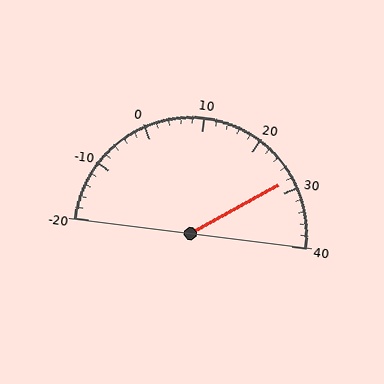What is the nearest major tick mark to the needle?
The nearest major tick mark is 30.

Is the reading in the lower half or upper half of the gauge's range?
The reading is in the upper half of the range (-20 to 40).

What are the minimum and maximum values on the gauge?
The gauge ranges from -20 to 40.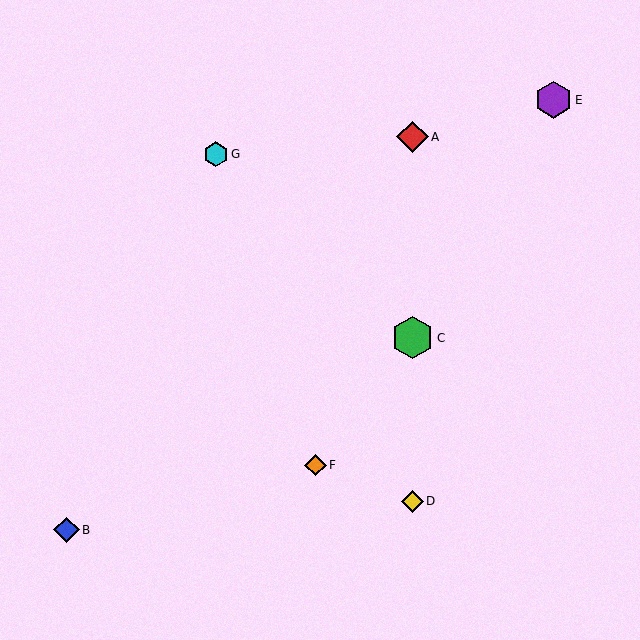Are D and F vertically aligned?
No, D is at x≈412 and F is at x≈316.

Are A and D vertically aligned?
Yes, both are at x≈412.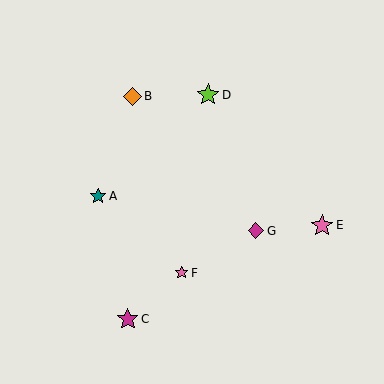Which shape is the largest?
The lime star (labeled D) is the largest.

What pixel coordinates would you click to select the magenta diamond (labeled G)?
Click at (256, 231) to select the magenta diamond G.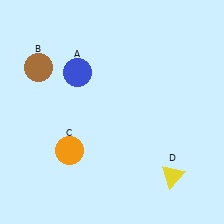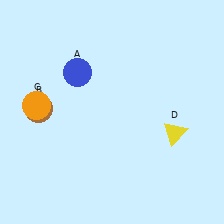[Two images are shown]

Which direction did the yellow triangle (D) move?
The yellow triangle (D) moved up.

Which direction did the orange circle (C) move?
The orange circle (C) moved up.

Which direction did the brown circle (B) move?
The brown circle (B) moved down.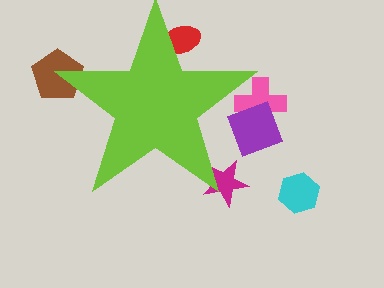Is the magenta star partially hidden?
Yes, the magenta star is partially hidden behind the lime star.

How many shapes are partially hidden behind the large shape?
5 shapes are partially hidden.